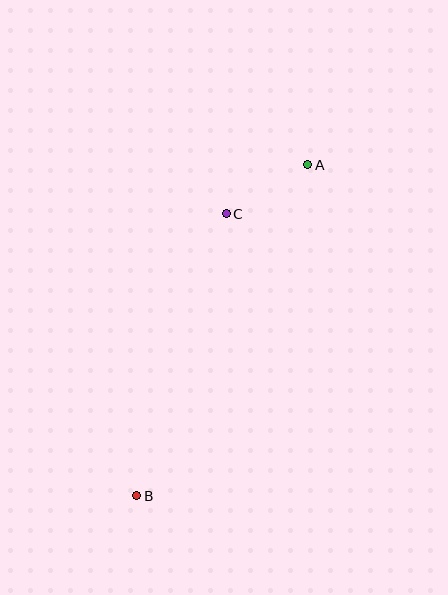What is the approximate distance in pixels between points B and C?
The distance between B and C is approximately 296 pixels.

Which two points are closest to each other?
Points A and C are closest to each other.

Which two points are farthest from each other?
Points A and B are farthest from each other.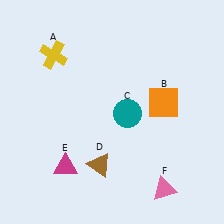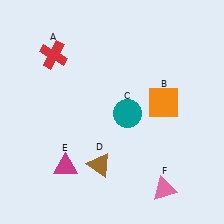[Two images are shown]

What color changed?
The cross (A) changed from yellow in Image 1 to red in Image 2.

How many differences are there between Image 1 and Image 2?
There is 1 difference between the two images.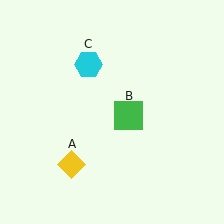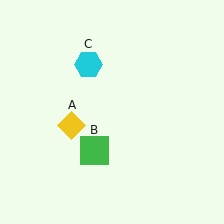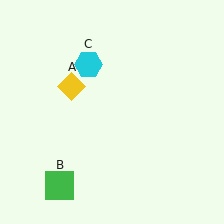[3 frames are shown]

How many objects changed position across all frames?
2 objects changed position: yellow diamond (object A), green square (object B).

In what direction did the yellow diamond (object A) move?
The yellow diamond (object A) moved up.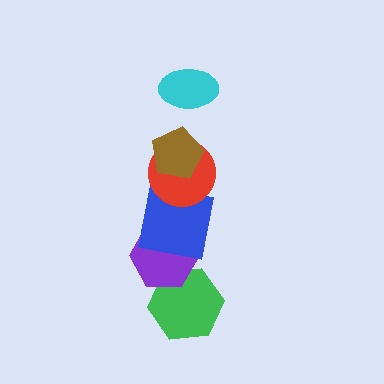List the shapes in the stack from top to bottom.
From top to bottom: the cyan ellipse, the brown pentagon, the red circle, the blue square, the purple hexagon, the green hexagon.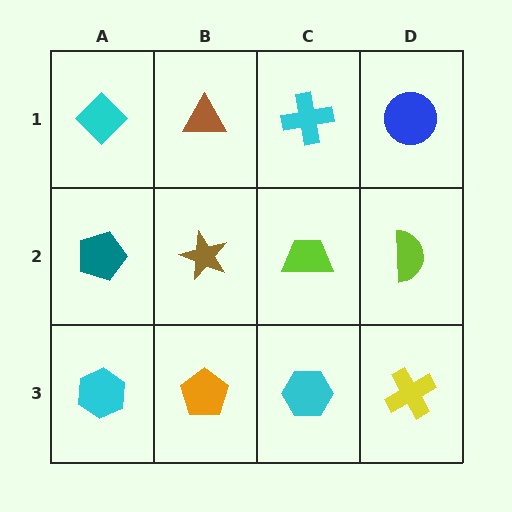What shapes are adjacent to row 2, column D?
A blue circle (row 1, column D), a yellow cross (row 3, column D), a lime trapezoid (row 2, column C).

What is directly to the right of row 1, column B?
A cyan cross.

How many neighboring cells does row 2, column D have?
3.